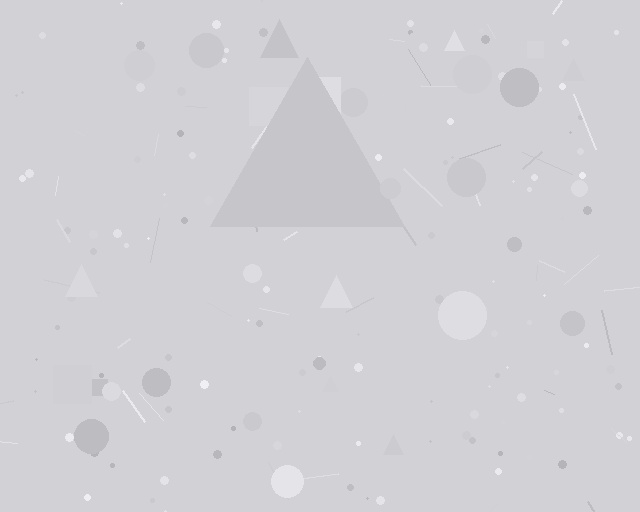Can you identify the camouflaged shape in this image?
The camouflaged shape is a triangle.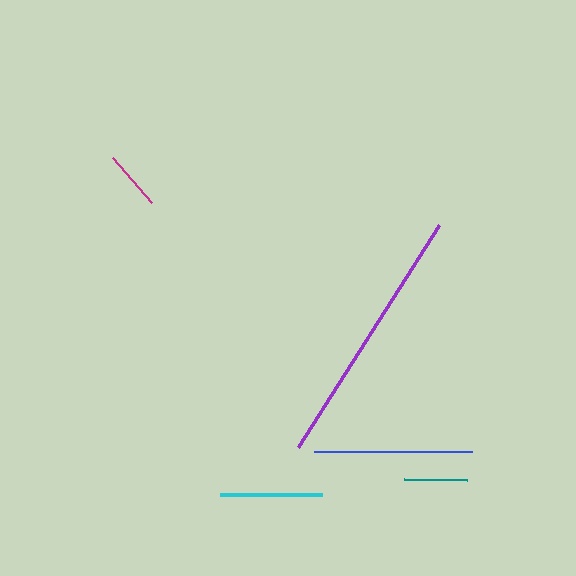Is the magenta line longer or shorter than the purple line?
The purple line is longer than the magenta line.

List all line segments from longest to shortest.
From longest to shortest: purple, blue, cyan, teal, magenta.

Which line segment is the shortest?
The magenta line is the shortest at approximately 60 pixels.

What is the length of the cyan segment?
The cyan segment is approximately 102 pixels long.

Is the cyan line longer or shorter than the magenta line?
The cyan line is longer than the magenta line.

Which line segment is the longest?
The purple line is the longest at approximately 263 pixels.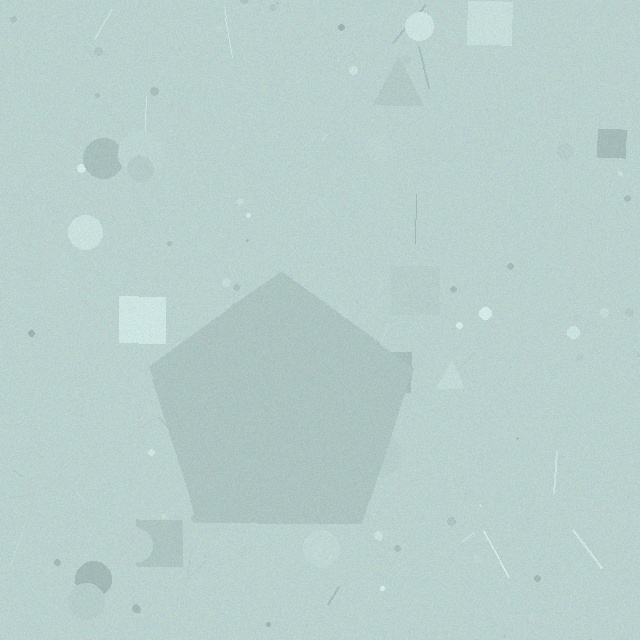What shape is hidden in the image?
A pentagon is hidden in the image.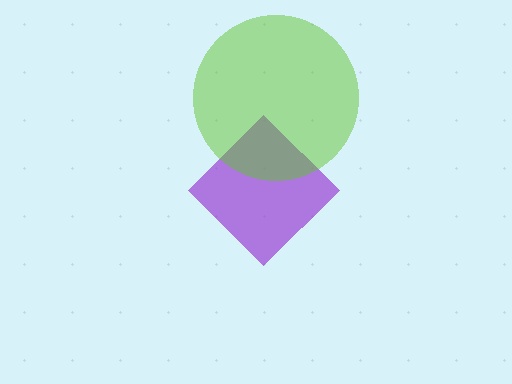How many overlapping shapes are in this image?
There are 2 overlapping shapes in the image.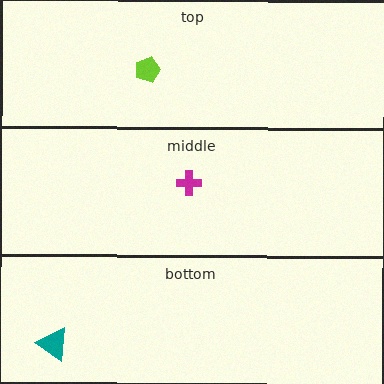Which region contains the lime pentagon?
The top region.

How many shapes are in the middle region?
1.